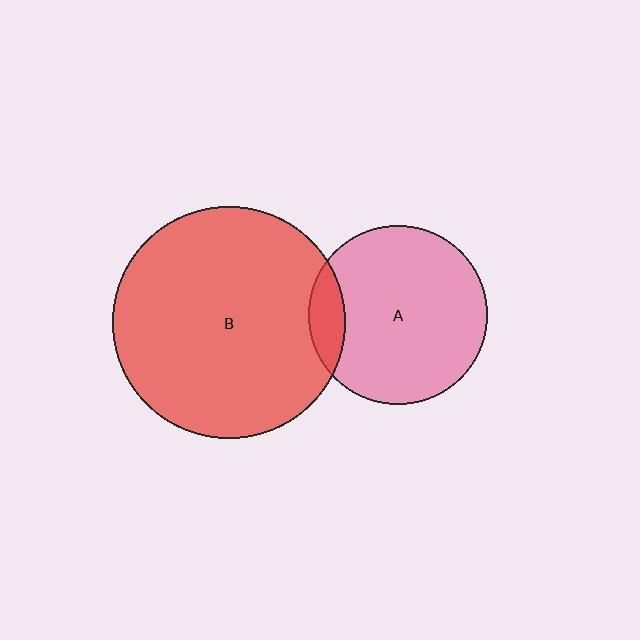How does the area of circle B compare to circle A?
Approximately 1.7 times.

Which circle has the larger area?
Circle B (red).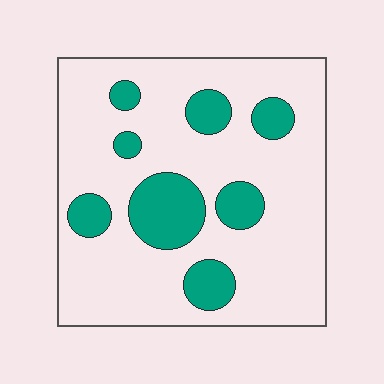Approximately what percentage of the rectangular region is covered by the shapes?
Approximately 20%.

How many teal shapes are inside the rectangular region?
8.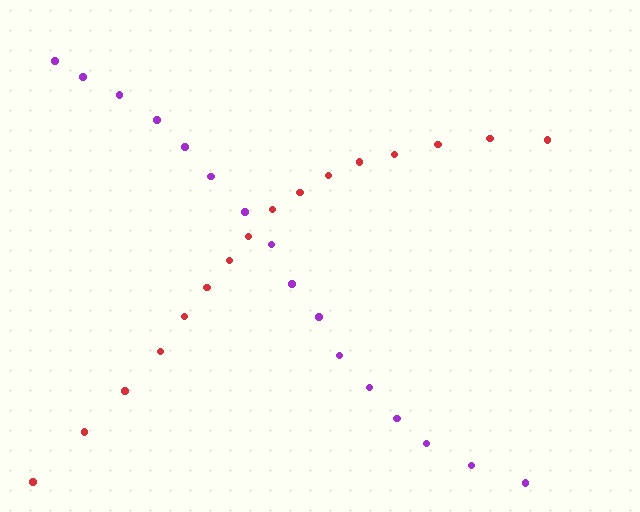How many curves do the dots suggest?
There are 2 distinct paths.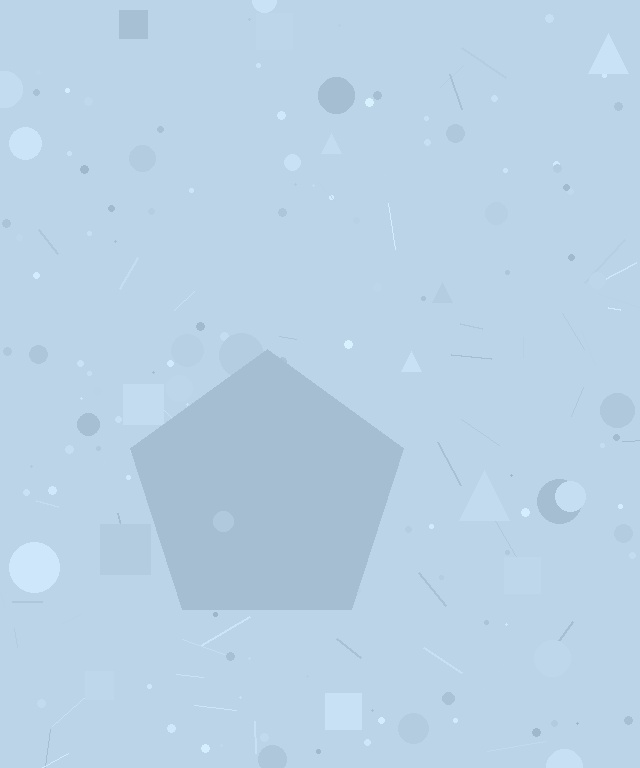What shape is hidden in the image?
A pentagon is hidden in the image.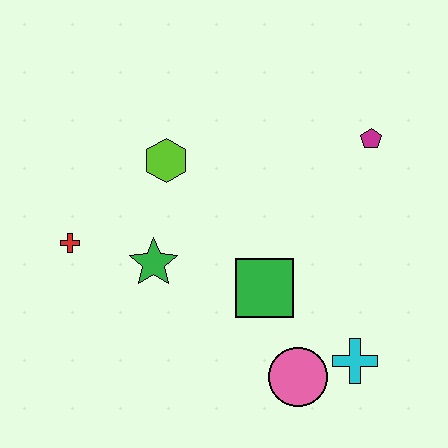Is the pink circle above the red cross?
No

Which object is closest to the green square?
The pink circle is closest to the green square.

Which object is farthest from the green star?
The magenta pentagon is farthest from the green star.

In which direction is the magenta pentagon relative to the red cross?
The magenta pentagon is to the right of the red cross.